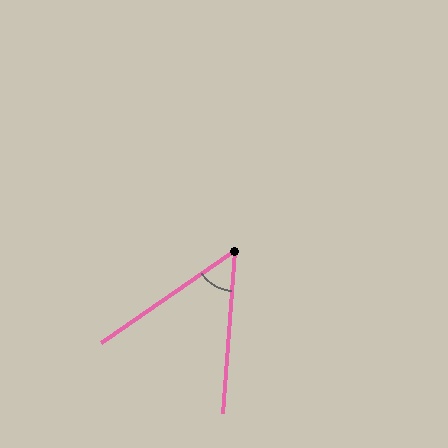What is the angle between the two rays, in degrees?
Approximately 51 degrees.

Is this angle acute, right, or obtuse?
It is acute.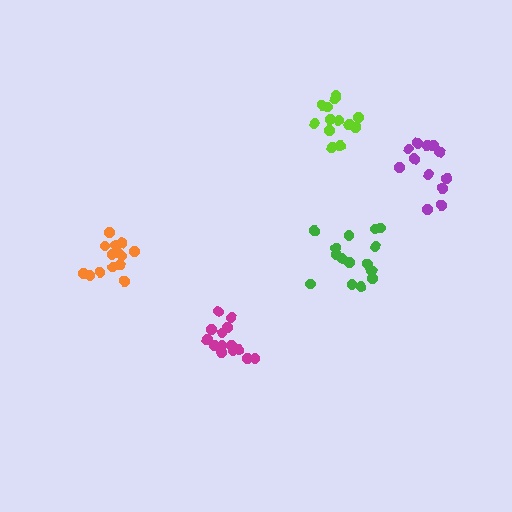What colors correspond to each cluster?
The clusters are colored: lime, purple, green, orange, magenta.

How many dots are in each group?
Group 1: 13 dots, Group 2: 12 dots, Group 3: 15 dots, Group 4: 14 dots, Group 5: 14 dots (68 total).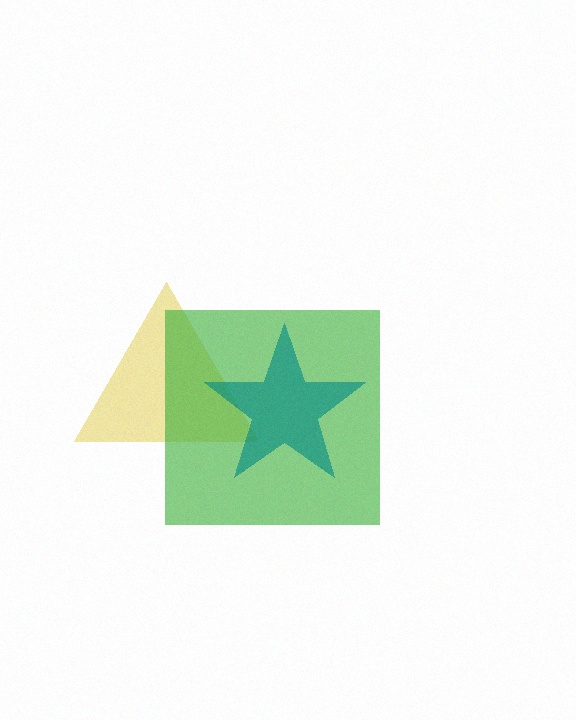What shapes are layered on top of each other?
The layered shapes are: a yellow triangle, a green square, a teal star.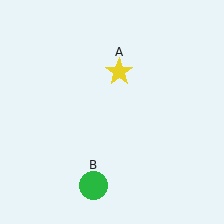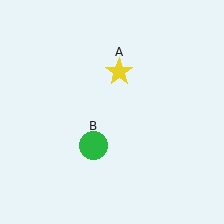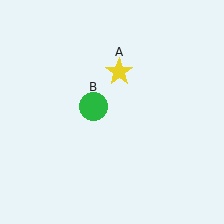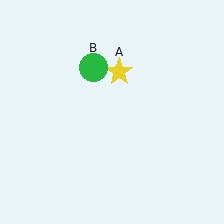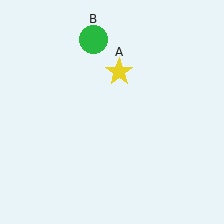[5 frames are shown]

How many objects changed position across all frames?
1 object changed position: green circle (object B).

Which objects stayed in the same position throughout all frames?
Yellow star (object A) remained stationary.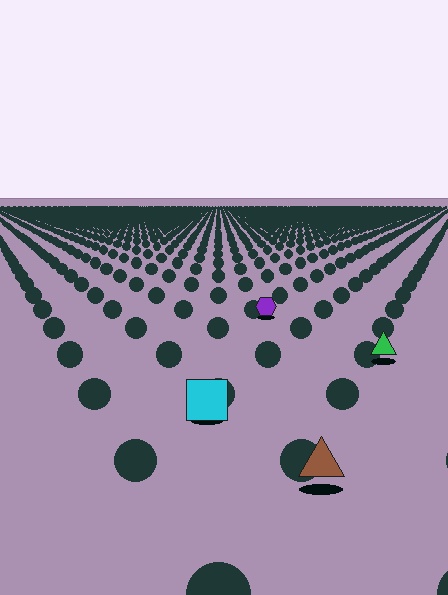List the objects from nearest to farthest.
From nearest to farthest: the brown triangle, the cyan square, the green triangle, the purple hexagon.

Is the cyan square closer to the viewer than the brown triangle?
No. The brown triangle is closer — you can tell from the texture gradient: the ground texture is coarser near it.